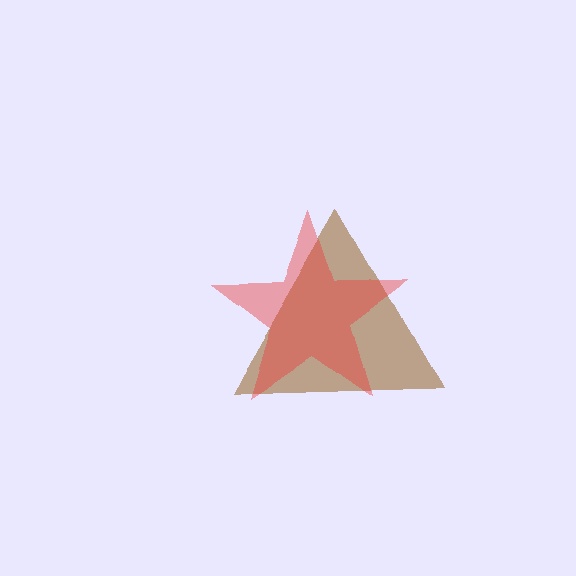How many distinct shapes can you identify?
There are 2 distinct shapes: a brown triangle, a red star.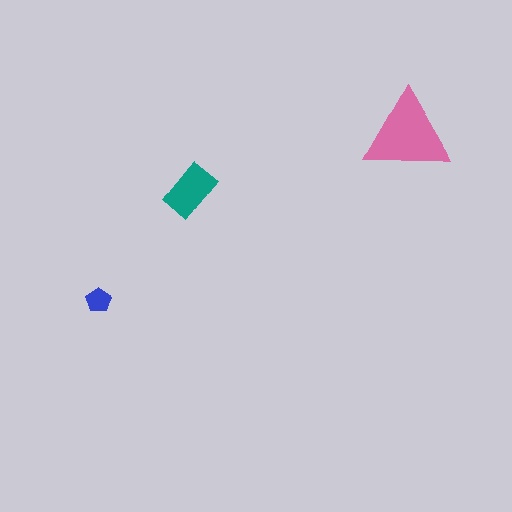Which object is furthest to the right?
The pink triangle is rightmost.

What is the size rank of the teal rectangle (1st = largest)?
2nd.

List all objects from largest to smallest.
The pink triangle, the teal rectangle, the blue pentagon.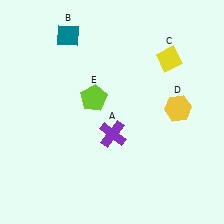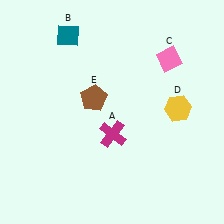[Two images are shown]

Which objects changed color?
A changed from purple to magenta. C changed from yellow to pink. E changed from lime to brown.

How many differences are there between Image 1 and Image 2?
There are 3 differences between the two images.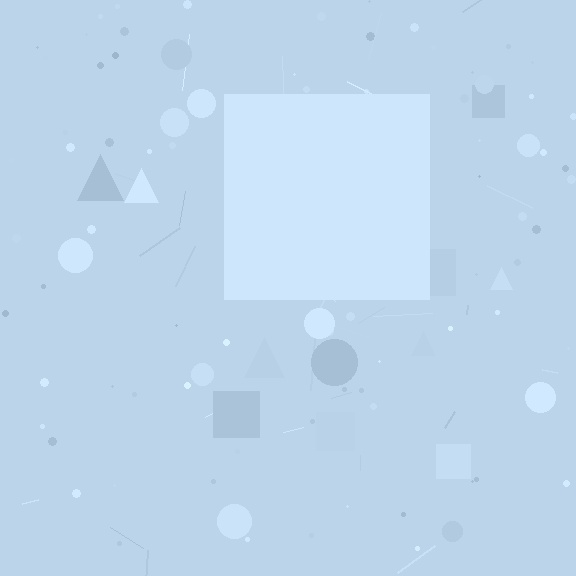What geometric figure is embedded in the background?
A square is embedded in the background.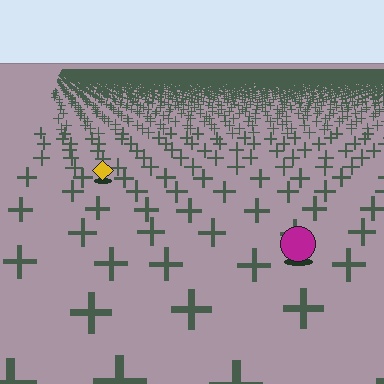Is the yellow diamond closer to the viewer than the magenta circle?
No. The magenta circle is closer — you can tell from the texture gradient: the ground texture is coarser near it.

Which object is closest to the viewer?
The magenta circle is closest. The texture marks near it are larger and more spread out.